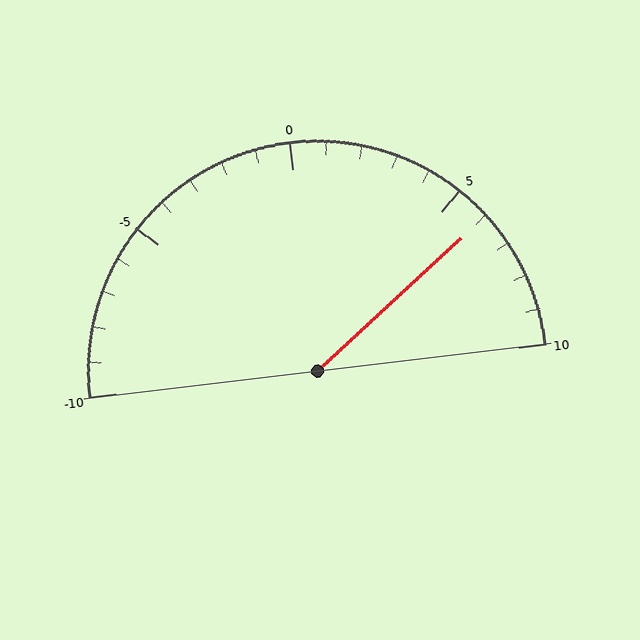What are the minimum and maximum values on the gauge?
The gauge ranges from -10 to 10.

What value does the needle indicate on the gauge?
The needle indicates approximately 6.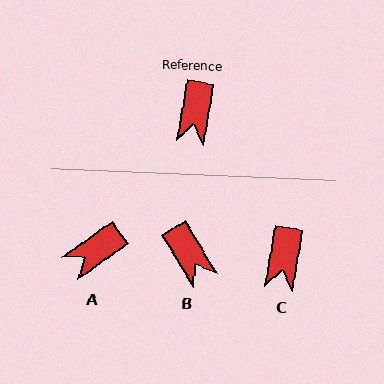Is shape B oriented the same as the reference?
No, it is off by about 41 degrees.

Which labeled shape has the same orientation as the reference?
C.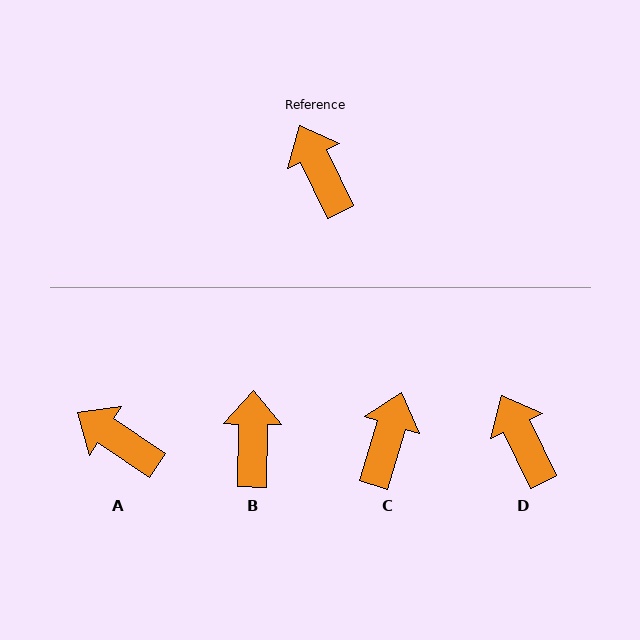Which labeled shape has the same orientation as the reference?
D.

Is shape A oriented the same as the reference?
No, it is off by about 31 degrees.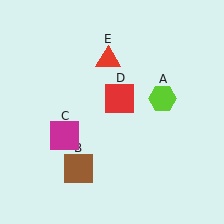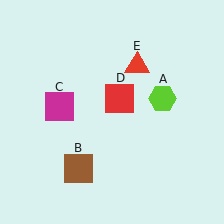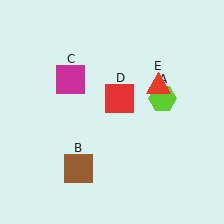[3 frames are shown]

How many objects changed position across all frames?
2 objects changed position: magenta square (object C), red triangle (object E).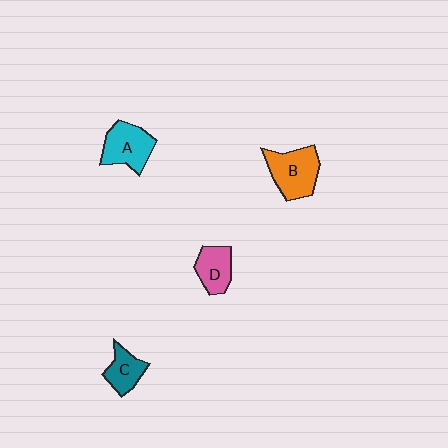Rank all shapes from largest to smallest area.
From largest to smallest: B (orange), A (cyan), D (pink), C (teal).